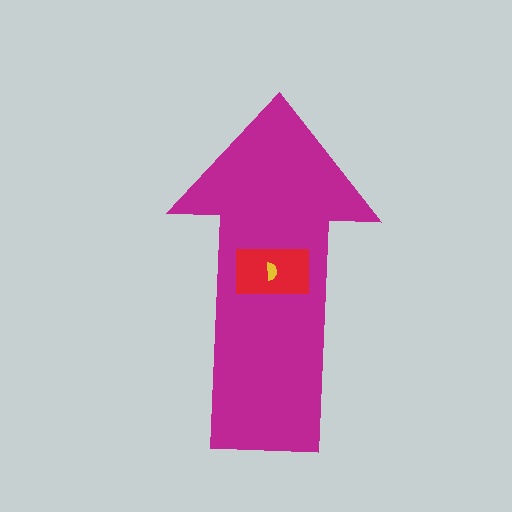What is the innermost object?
The yellow semicircle.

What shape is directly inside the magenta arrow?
The red rectangle.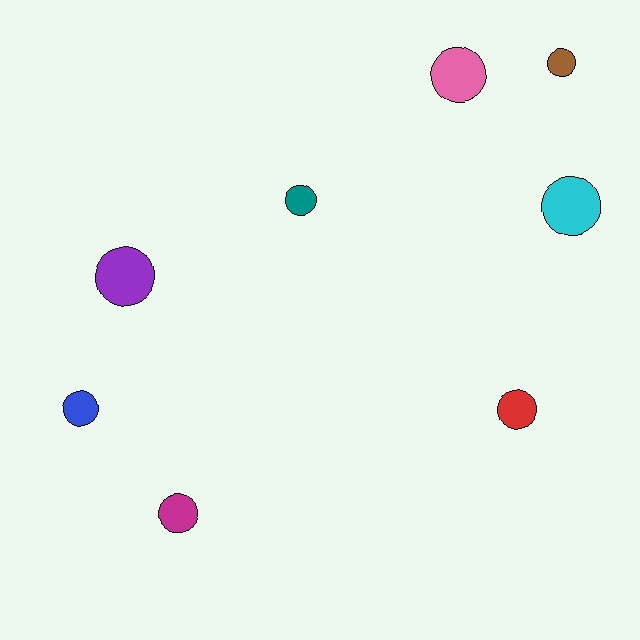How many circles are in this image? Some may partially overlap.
There are 8 circles.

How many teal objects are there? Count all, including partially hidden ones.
There is 1 teal object.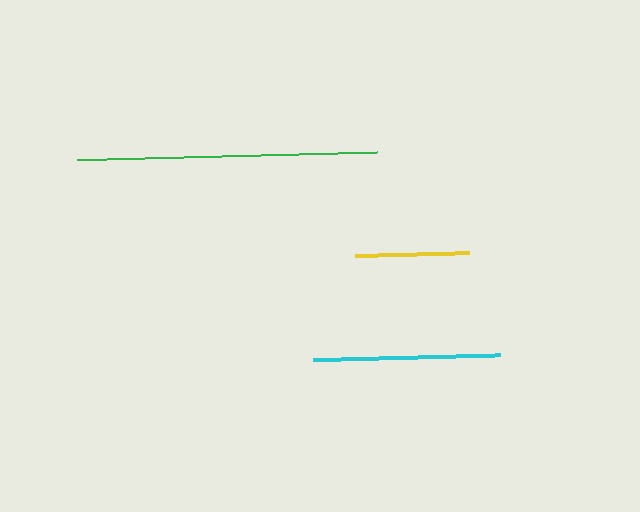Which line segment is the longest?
The green line is the longest at approximately 301 pixels.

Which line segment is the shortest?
The yellow line is the shortest at approximately 115 pixels.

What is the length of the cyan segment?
The cyan segment is approximately 187 pixels long.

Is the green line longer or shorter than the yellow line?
The green line is longer than the yellow line.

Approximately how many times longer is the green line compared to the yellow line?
The green line is approximately 2.6 times the length of the yellow line.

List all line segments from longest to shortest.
From longest to shortest: green, cyan, yellow.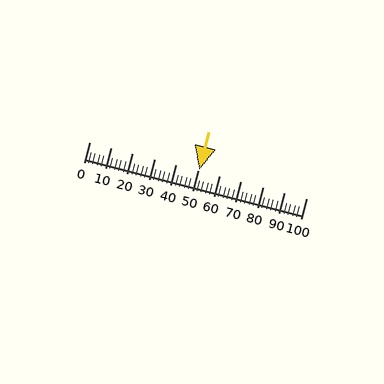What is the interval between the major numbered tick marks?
The major tick marks are spaced 10 units apart.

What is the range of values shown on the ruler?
The ruler shows values from 0 to 100.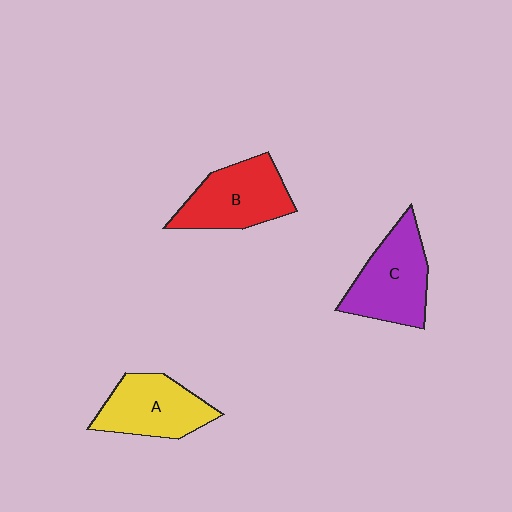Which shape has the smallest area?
Shape A (yellow).